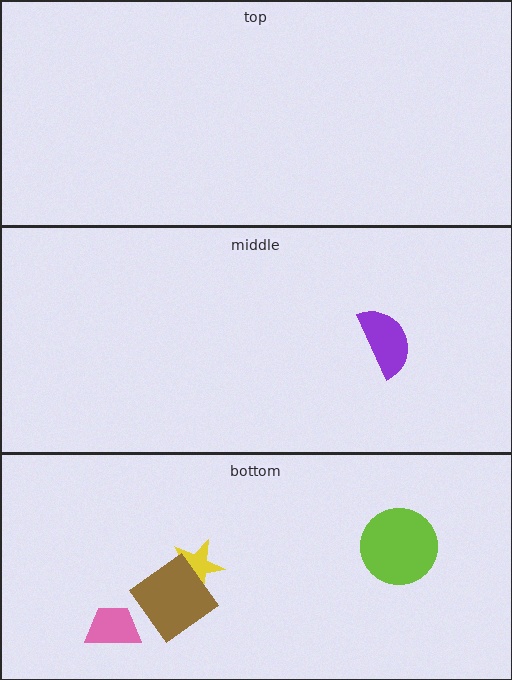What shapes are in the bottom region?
The lime circle, the yellow star, the brown diamond, the pink trapezoid.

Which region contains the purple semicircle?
The middle region.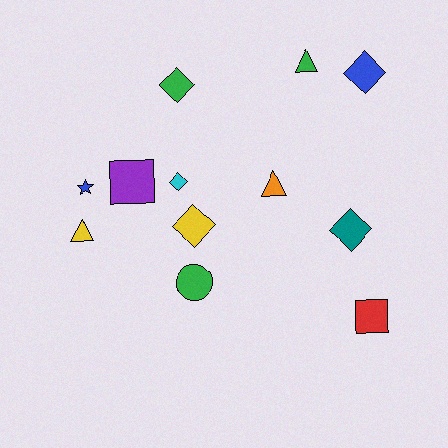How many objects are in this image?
There are 12 objects.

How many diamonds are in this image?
There are 5 diamonds.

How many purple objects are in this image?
There is 1 purple object.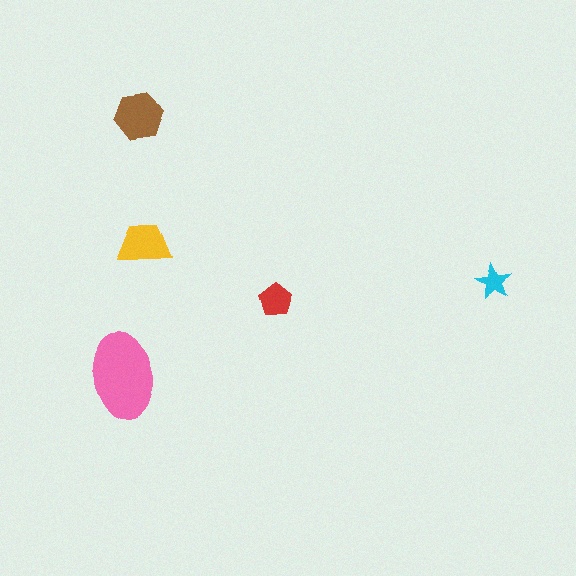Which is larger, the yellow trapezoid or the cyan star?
The yellow trapezoid.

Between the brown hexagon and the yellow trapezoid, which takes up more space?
The brown hexagon.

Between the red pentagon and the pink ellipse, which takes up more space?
The pink ellipse.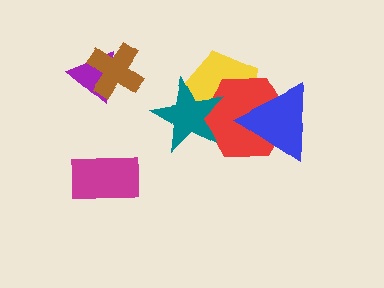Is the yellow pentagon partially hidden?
Yes, it is partially covered by another shape.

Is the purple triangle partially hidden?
Yes, it is partially covered by another shape.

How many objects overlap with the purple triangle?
1 object overlaps with the purple triangle.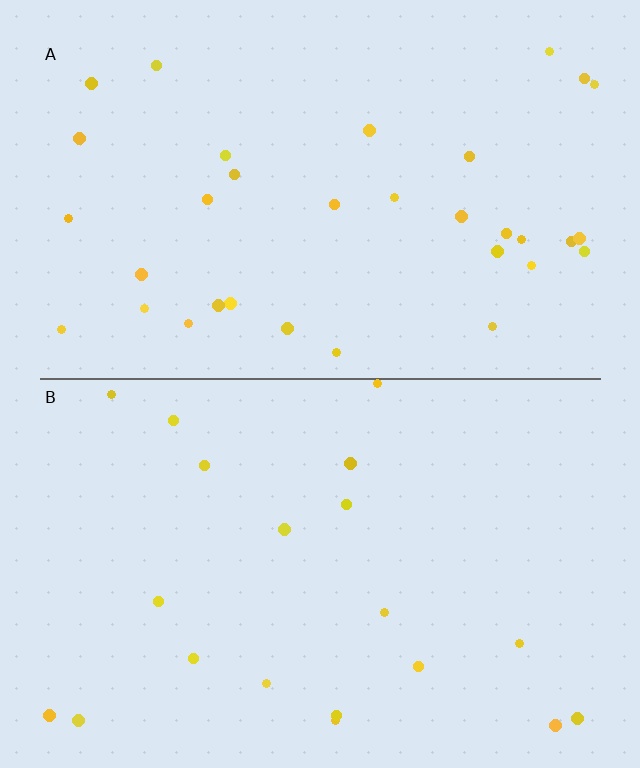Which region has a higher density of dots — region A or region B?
A (the top).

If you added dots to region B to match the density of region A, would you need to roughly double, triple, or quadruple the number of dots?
Approximately double.